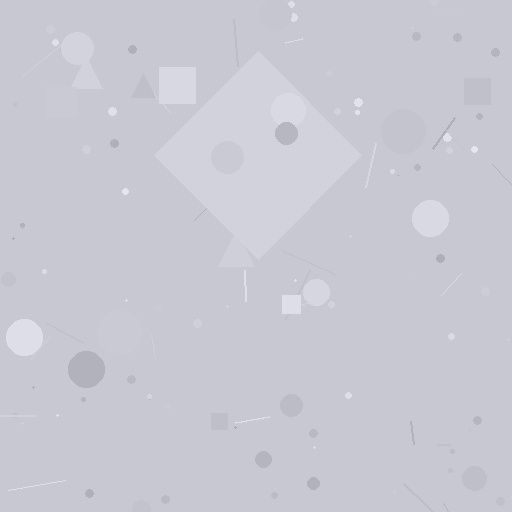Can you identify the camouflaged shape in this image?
The camouflaged shape is a diamond.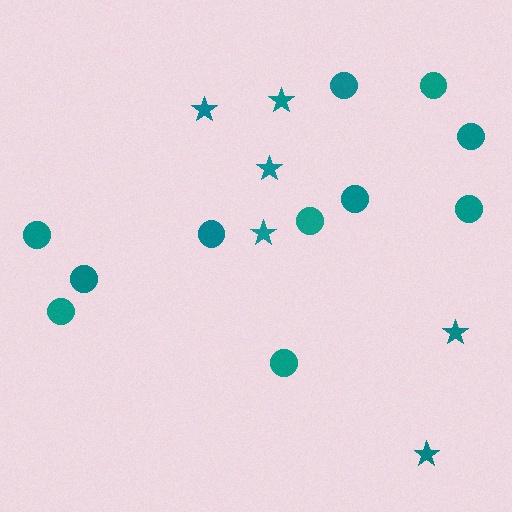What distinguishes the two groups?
There are 2 groups: one group of stars (6) and one group of circles (11).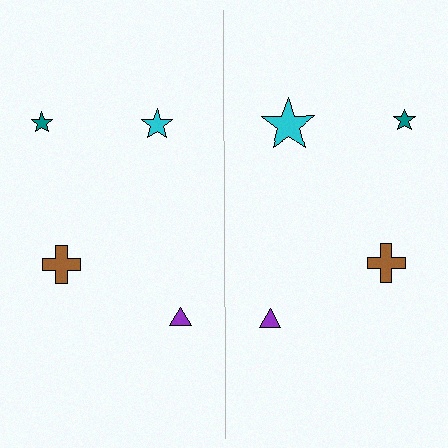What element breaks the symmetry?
The cyan star on the right side has a different size than its mirror counterpart.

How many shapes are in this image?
There are 8 shapes in this image.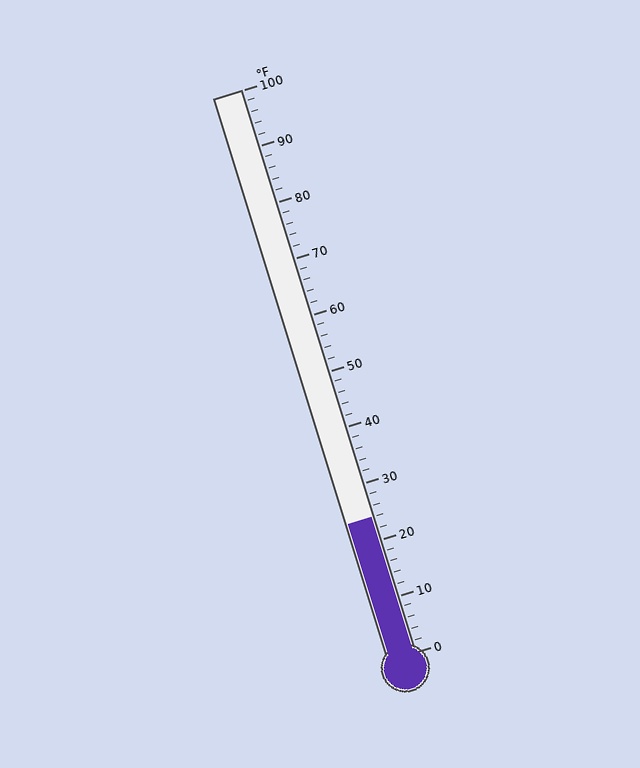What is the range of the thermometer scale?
The thermometer scale ranges from 0°F to 100°F.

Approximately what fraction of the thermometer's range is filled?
The thermometer is filled to approximately 25% of its range.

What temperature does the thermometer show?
The thermometer shows approximately 24°F.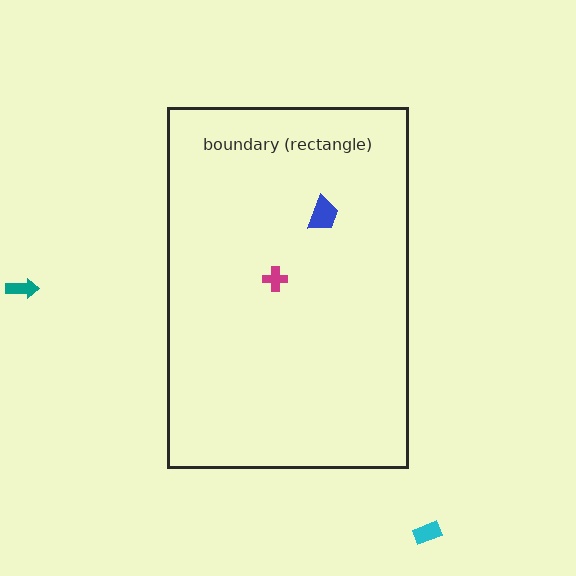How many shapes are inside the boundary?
2 inside, 2 outside.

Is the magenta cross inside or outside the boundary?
Inside.